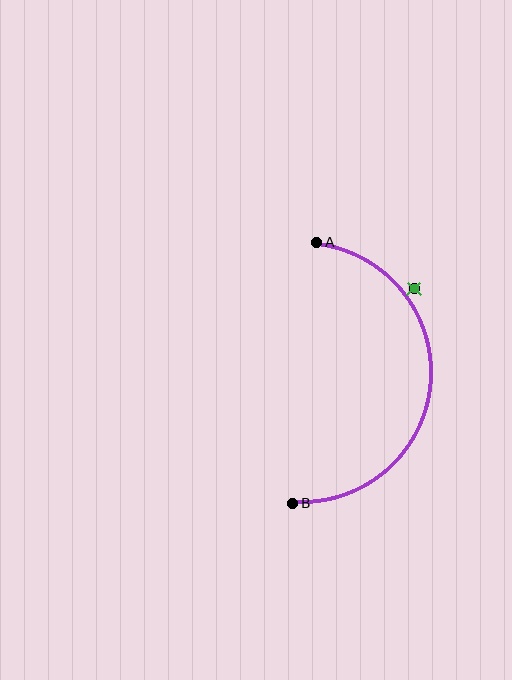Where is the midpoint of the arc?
The arc midpoint is the point on the curve farthest from the straight line joining A and B. It sits to the right of that line.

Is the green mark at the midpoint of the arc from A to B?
No — the green mark does not lie on the arc at all. It sits slightly outside the curve.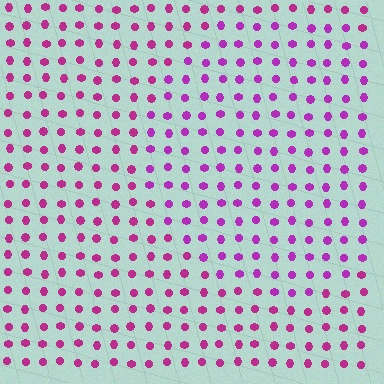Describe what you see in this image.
The image is filled with small magenta elements in a uniform arrangement. A circle-shaped region is visible where the elements are tinted to a slightly different hue, forming a subtle color boundary.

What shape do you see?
I see a circle.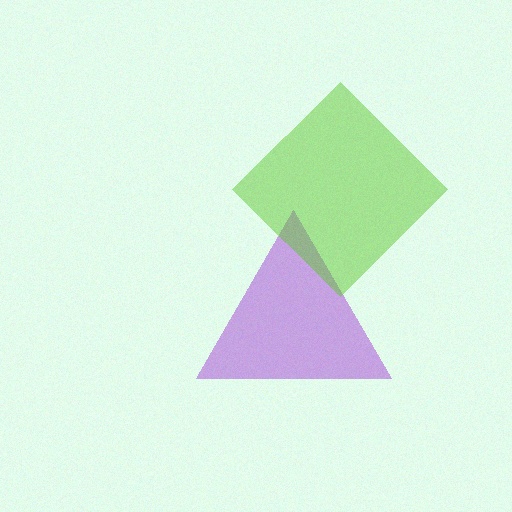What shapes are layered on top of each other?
The layered shapes are: a purple triangle, a lime diamond.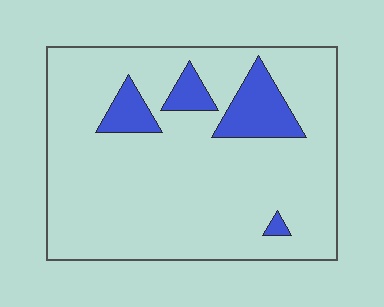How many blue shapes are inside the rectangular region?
4.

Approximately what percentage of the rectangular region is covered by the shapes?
Approximately 15%.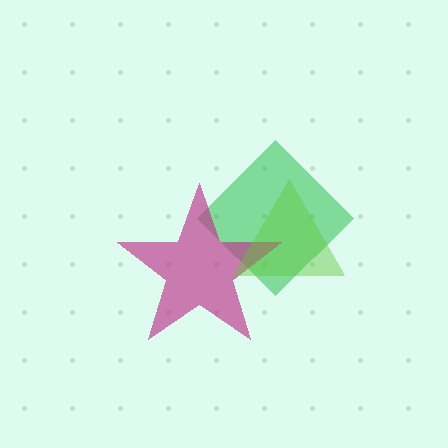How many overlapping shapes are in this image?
There are 3 overlapping shapes in the image.